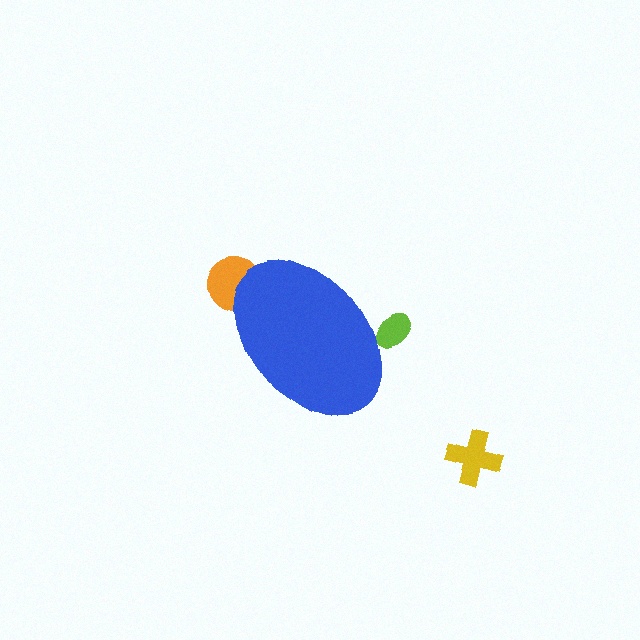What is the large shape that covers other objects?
A blue ellipse.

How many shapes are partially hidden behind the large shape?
2 shapes are partially hidden.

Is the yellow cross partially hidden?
No, the yellow cross is fully visible.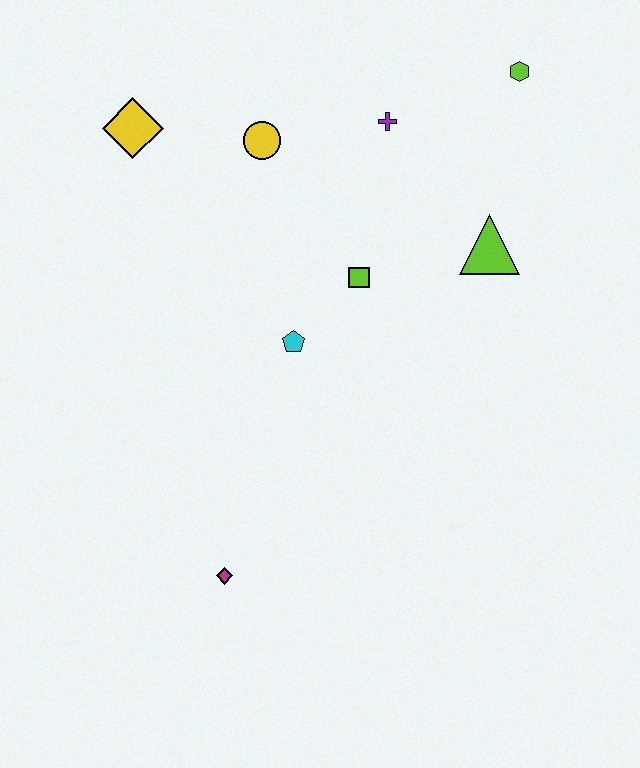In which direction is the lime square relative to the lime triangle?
The lime square is to the left of the lime triangle.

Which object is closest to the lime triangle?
The lime square is closest to the lime triangle.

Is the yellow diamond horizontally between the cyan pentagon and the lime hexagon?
No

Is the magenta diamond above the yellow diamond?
No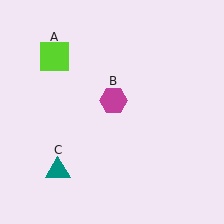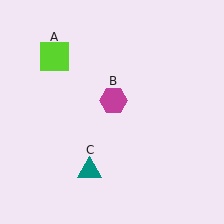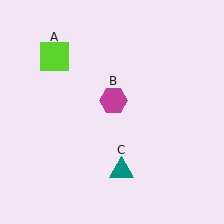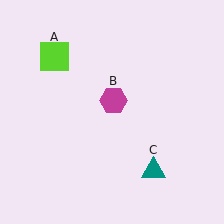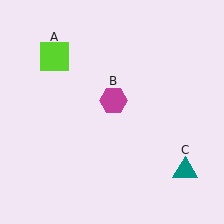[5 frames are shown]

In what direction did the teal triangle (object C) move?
The teal triangle (object C) moved right.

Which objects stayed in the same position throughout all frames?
Lime square (object A) and magenta hexagon (object B) remained stationary.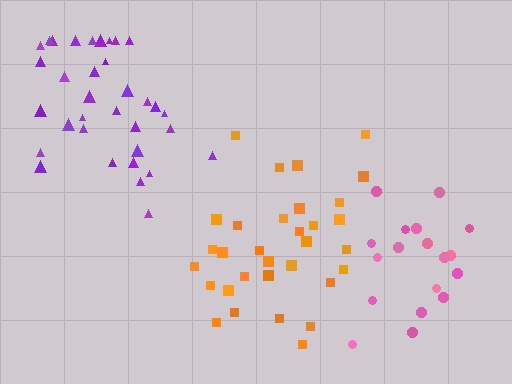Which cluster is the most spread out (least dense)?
Pink.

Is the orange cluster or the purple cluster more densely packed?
Orange.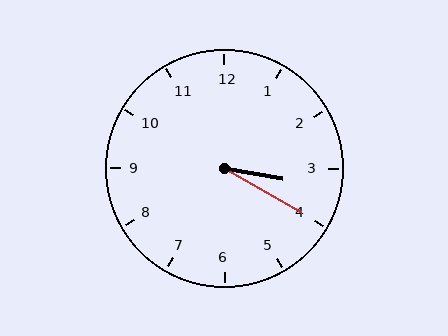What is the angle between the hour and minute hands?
Approximately 20 degrees.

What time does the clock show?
3:20.